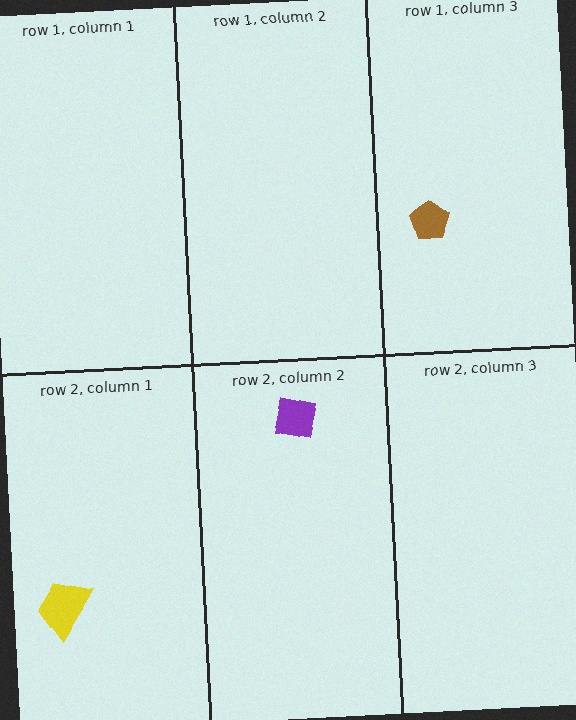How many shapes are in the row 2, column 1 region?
1.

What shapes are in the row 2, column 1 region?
The yellow trapezoid.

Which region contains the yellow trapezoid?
The row 2, column 1 region.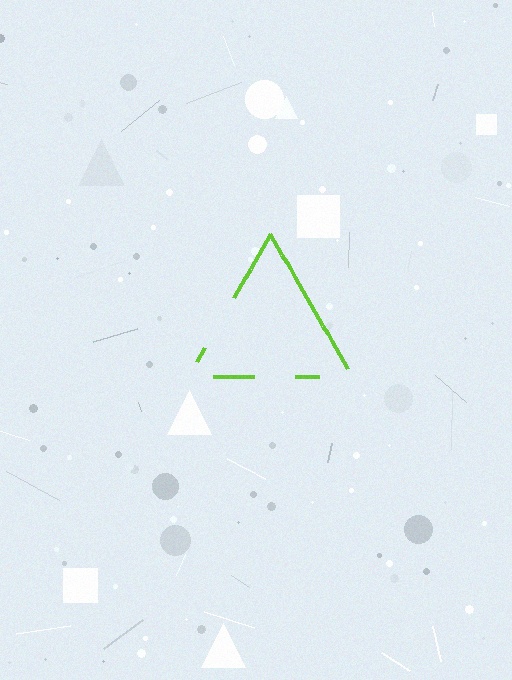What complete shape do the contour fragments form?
The contour fragments form a triangle.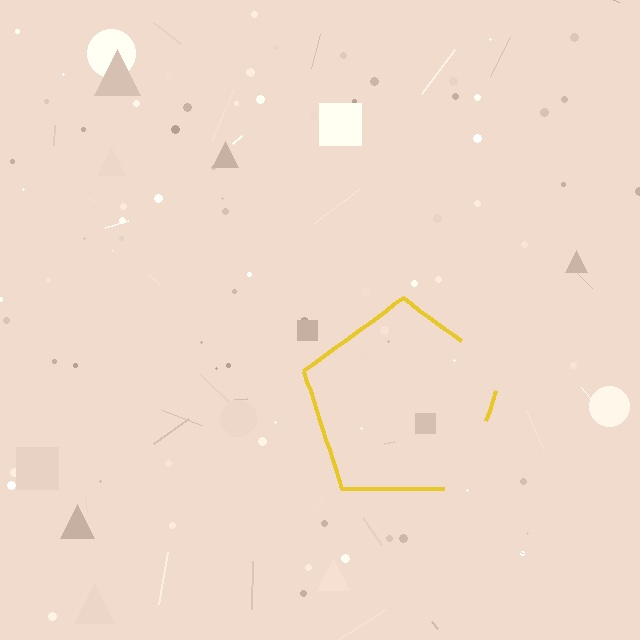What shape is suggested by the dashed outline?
The dashed outline suggests a pentagon.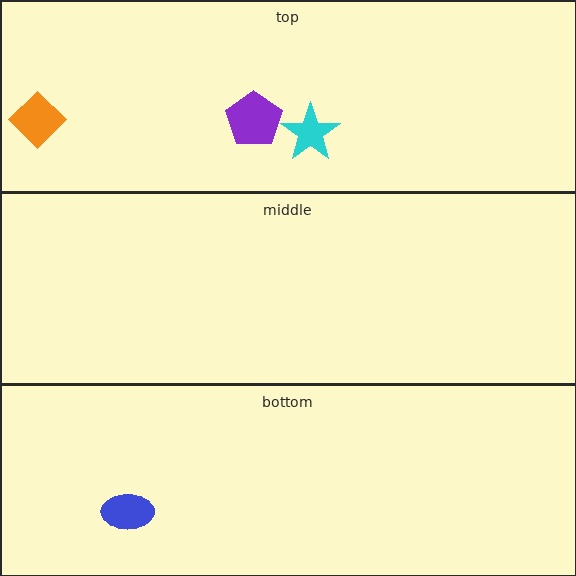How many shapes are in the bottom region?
1.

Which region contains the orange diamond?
The top region.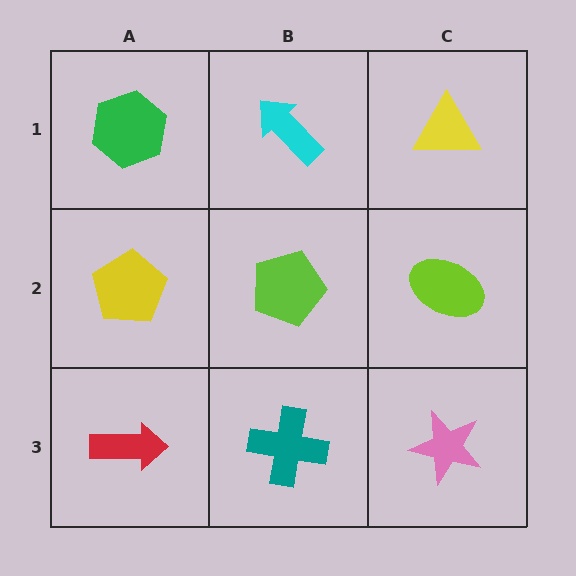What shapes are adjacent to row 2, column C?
A yellow triangle (row 1, column C), a pink star (row 3, column C), a lime pentagon (row 2, column B).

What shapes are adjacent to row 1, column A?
A yellow pentagon (row 2, column A), a cyan arrow (row 1, column B).